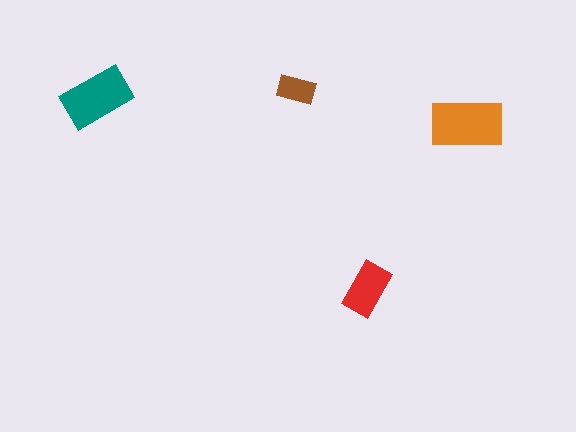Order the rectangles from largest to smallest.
the orange one, the teal one, the red one, the brown one.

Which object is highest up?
The brown rectangle is topmost.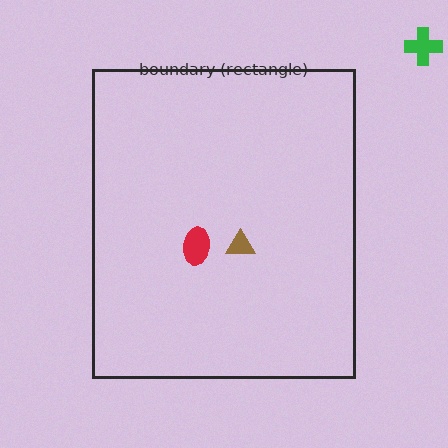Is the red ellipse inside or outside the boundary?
Inside.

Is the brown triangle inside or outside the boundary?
Inside.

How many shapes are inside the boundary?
2 inside, 1 outside.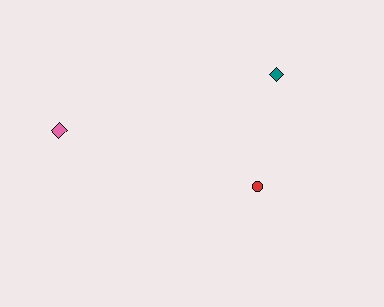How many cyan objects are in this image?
There are no cyan objects.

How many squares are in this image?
There are no squares.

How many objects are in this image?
There are 3 objects.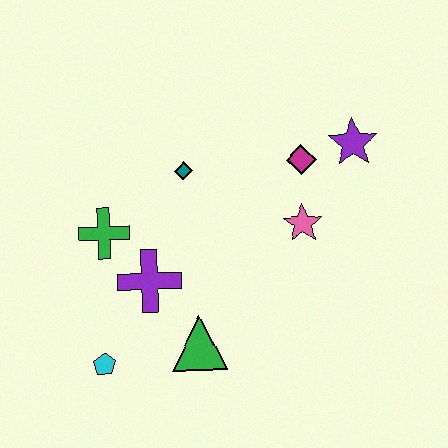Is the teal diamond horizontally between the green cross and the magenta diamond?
Yes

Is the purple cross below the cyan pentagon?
No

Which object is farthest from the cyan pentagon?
The purple star is farthest from the cyan pentagon.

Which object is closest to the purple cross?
The green cross is closest to the purple cross.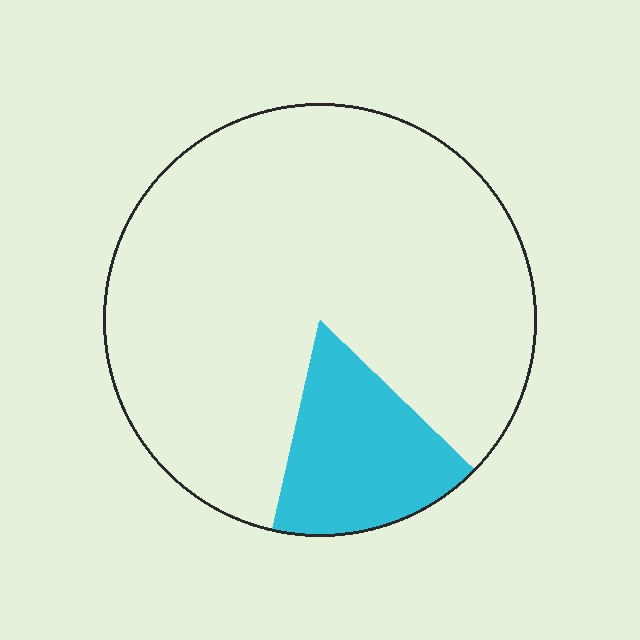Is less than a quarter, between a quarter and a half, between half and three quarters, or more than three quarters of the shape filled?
Less than a quarter.